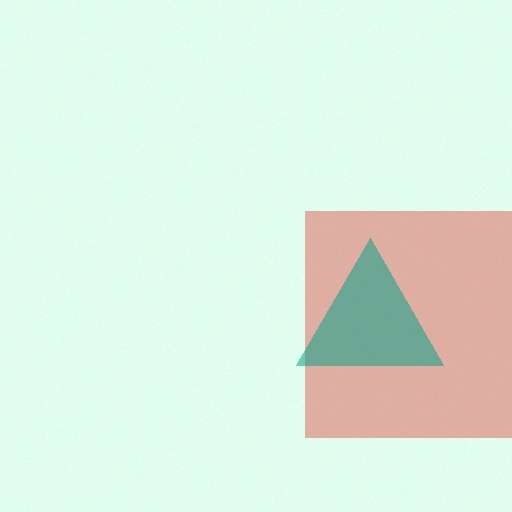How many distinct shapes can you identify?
There are 2 distinct shapes: a red square, a teal triangle.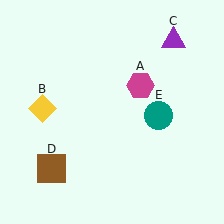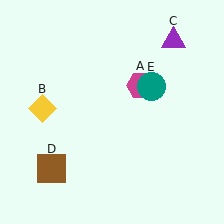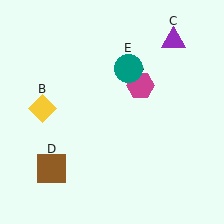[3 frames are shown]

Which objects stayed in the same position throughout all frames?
Magenta hexagon (object A) and yellow diamond (object B) and purple triangle (object C) and brown square (object D) remained stationary.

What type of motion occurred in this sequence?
The teal circle (object E) rotated counterclockwise around the center of the scene.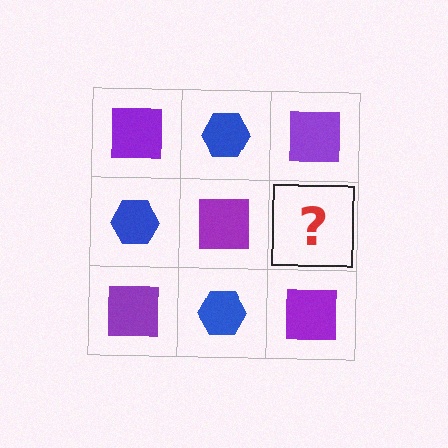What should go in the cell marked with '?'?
The missing cell should contain a blue hexagon.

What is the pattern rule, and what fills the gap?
The rule is that it alternates purple square and blue hexagon in a checkerboard pattern. The gap should be filled with a blue hexagon.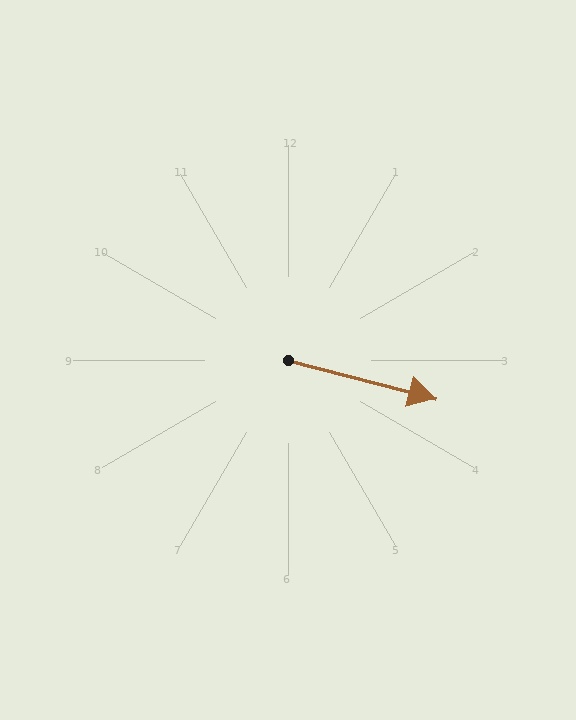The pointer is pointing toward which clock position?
Roughly 3 o'clock.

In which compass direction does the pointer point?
East.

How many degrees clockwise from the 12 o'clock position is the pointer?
Approximately 105 degrees.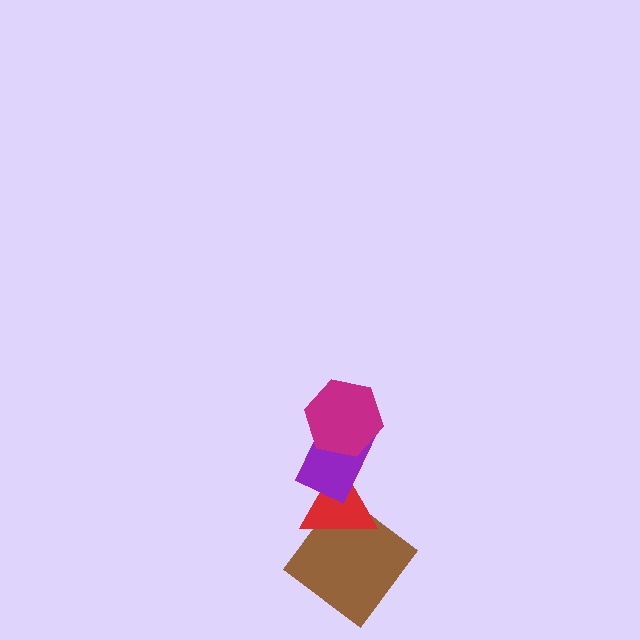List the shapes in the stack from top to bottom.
From top to bottom: the magenta hexagon, the purple rectangle, the red triangle, the brown diamond.